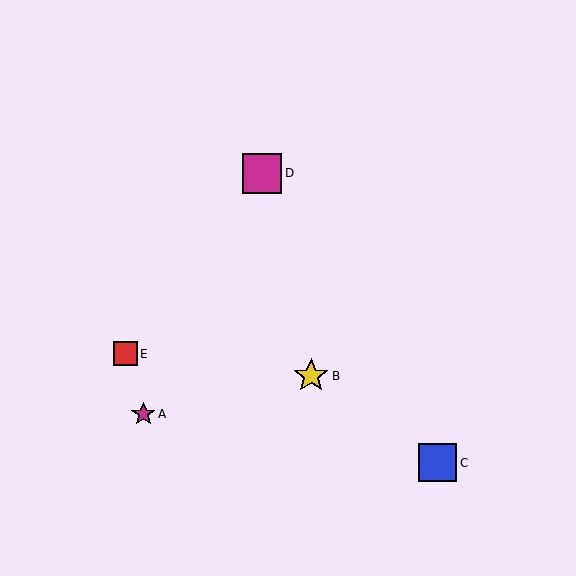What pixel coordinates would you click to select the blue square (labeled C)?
Click at (438, 463) to select the blue square C.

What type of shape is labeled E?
Shape E is a red square.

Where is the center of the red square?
The center of the red square is at (125, 354).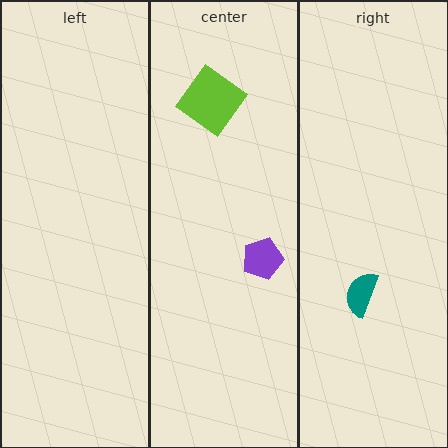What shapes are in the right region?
The teal semicircle.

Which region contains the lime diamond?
The center region.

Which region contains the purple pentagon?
The center region.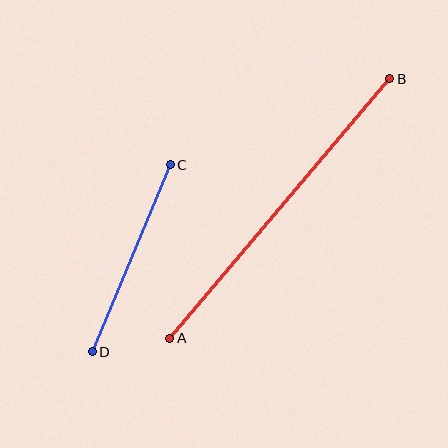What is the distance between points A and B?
The distance is approximately 340 pixels.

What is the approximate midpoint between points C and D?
The midpoint is at approximately (131, 258) pixels.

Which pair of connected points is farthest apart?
Points A and B are farthest apart.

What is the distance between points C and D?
The distance is approximately 202 pixels.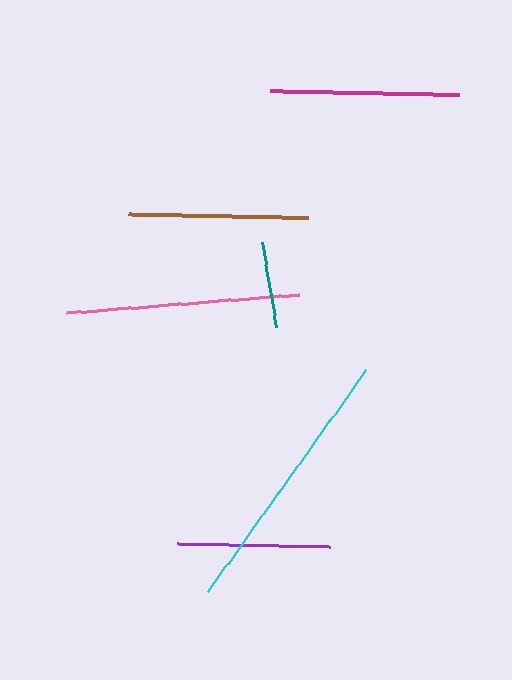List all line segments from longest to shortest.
From longest to shortest: cyan, pink, magenta, brown, purple, teal.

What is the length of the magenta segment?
The magenta segment is approximately 189 pixels long.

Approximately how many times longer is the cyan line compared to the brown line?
The cyan line is approximately 1.5 times the length of the brown line.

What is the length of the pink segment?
The pink segment is approximately 232 pixels long.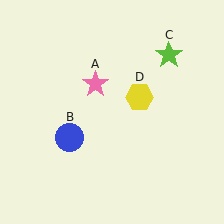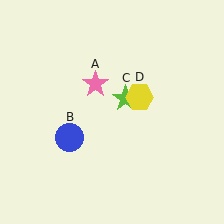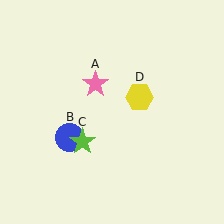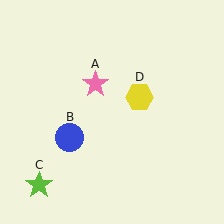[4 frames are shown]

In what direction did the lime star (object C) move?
The lime star (object C) moved down and to the left.